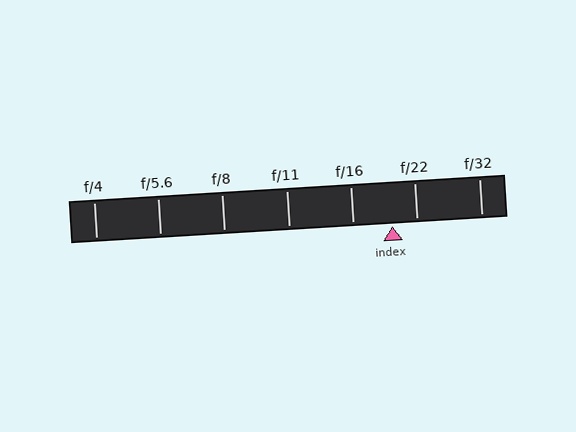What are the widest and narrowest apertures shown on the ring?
The widest aperture shown is f/4 and the narrowest is f/32.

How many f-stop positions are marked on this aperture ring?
There are 7 f-stop positions marked.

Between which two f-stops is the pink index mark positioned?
The index mark is between f/16 and f/22.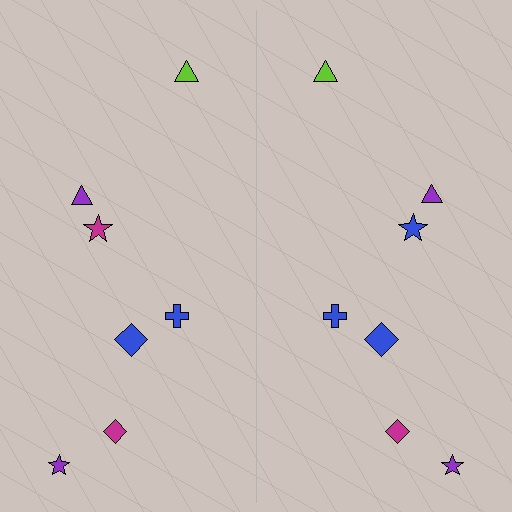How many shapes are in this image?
There are 14 shapes in this image.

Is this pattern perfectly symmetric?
No, the pattern is not perfectly symmetric. The blue star on the right side breaks the symmetry — its mirror counterpart is magenta.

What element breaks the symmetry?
The blue star on the right side breaks the symmetry — its mirror counterpart is magenta.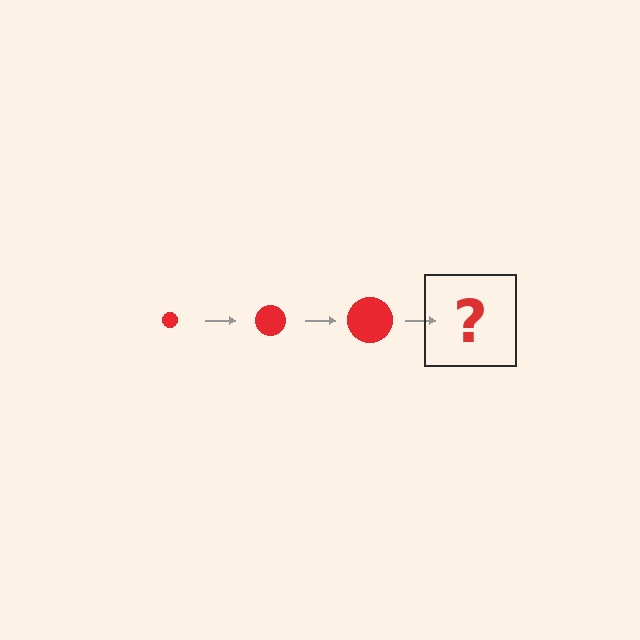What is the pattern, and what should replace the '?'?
The pattern is that the circle gets progressively larger each step. The '?' should be a red circle, larger than the previous one.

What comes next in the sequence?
The next element should be a red circle, larger than the previous one.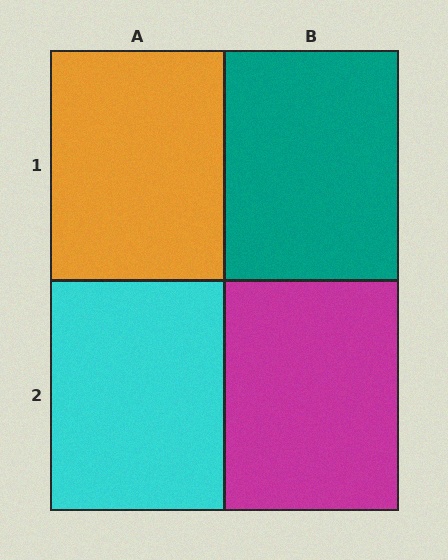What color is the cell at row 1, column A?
Orange.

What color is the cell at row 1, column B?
Teal.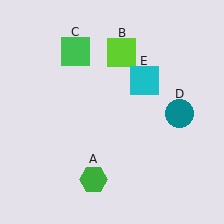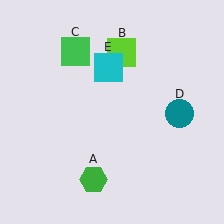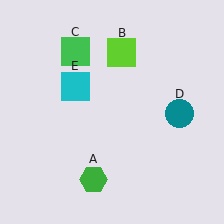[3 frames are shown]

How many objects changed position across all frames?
1 object changed position: cyan square (object E).